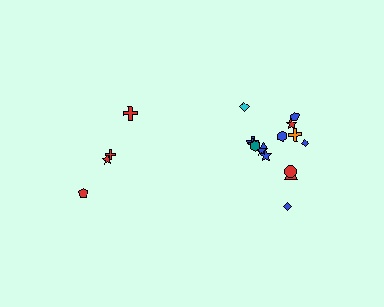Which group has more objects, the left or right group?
The right group.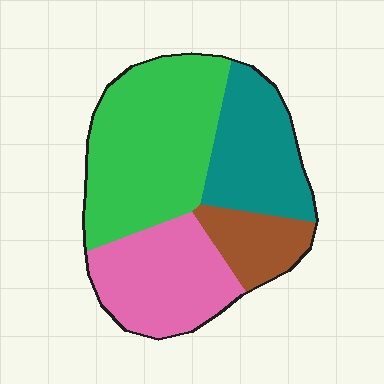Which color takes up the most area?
Green, at roughly 40%.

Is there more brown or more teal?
Teal.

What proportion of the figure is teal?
Teal takes up between a sixth and a third of the figure.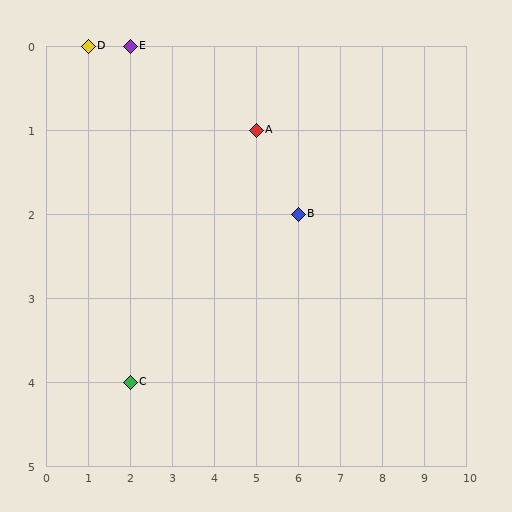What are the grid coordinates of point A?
Point A is at grid coordinates (5, 1).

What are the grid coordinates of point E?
Point E is at grid coordinates (2, 0).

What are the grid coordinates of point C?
Point C is at grid coordinates (2, 4).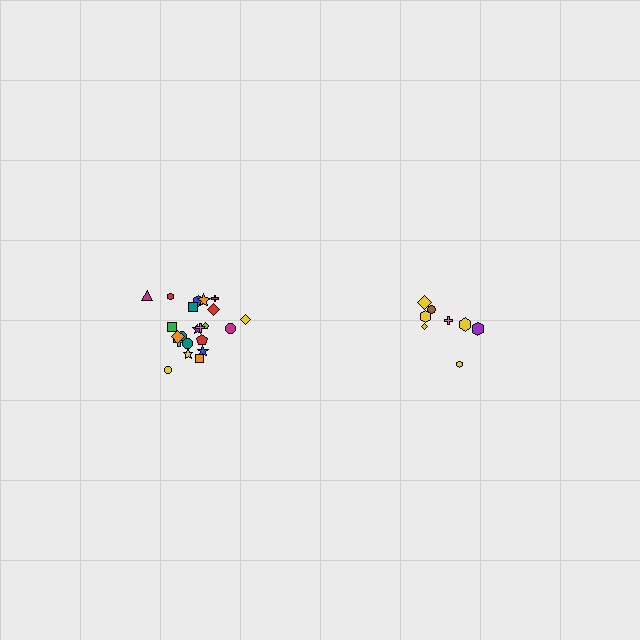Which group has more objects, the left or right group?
The left group.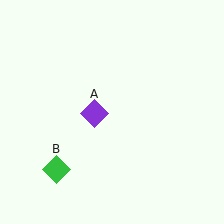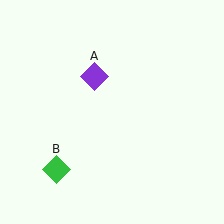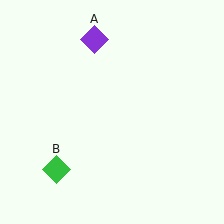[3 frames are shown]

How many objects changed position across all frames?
1 object changed position: purple diamond (object A).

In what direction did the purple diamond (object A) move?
The purple diamond (object A) moved up.